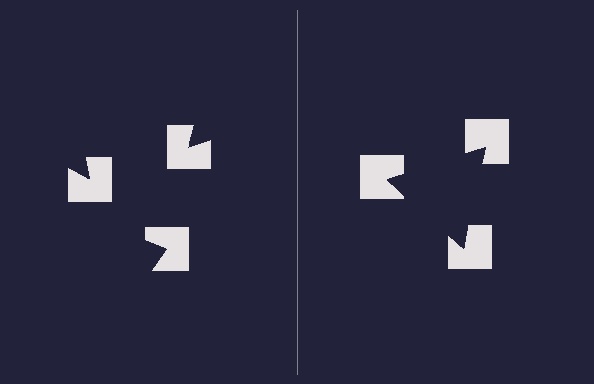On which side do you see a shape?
An illusory triangle appears on the right side. On the left side the wedge cuts are rotated, so no coherent shape forms.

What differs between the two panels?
The notched squares are positioned identically on both sides; only the wedge orientations differ. On the right they align to a triangle; on the left they are misaligned.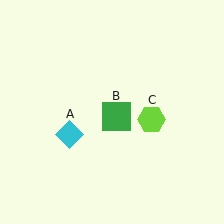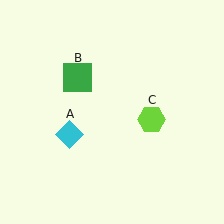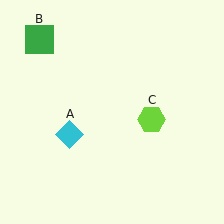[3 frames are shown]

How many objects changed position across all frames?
1 object changed position: green square (object B).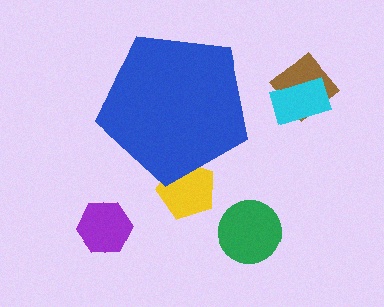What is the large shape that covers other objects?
A blue pentagon.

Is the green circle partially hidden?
No, the green circle is fully visible.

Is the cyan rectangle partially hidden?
No, the cyan rectangle is fully visible.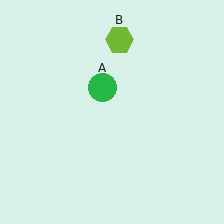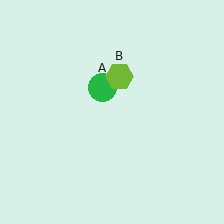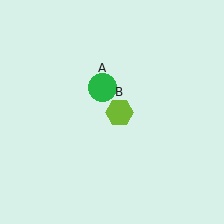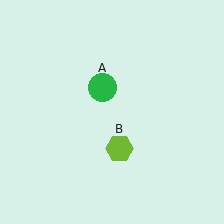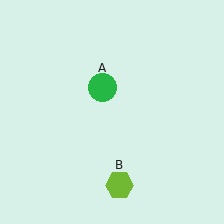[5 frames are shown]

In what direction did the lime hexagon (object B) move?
The lime hexagon (object B) moved down.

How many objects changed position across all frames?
1 object changed position: lime hexagon (object B).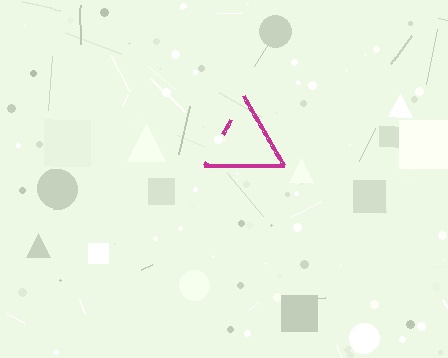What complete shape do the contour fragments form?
The contour fragments form a triangle.